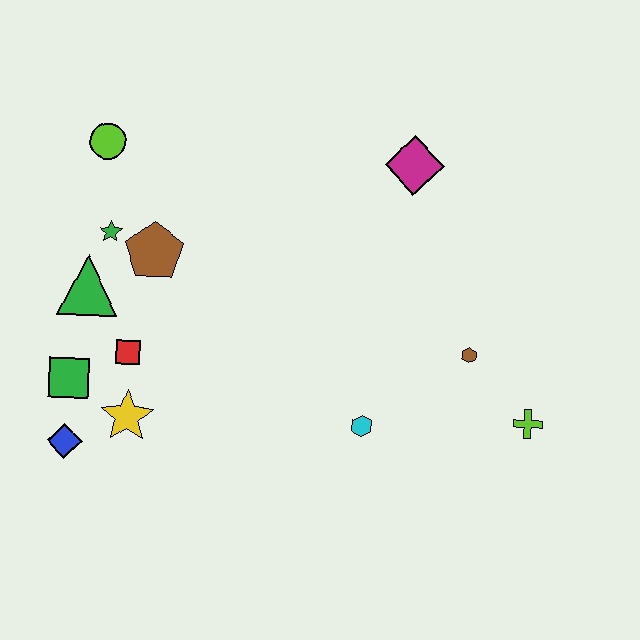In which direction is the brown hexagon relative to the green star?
The brown hexagon is to the right of the green star.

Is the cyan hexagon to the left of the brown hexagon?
Yes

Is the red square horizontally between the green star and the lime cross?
Yes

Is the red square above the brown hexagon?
No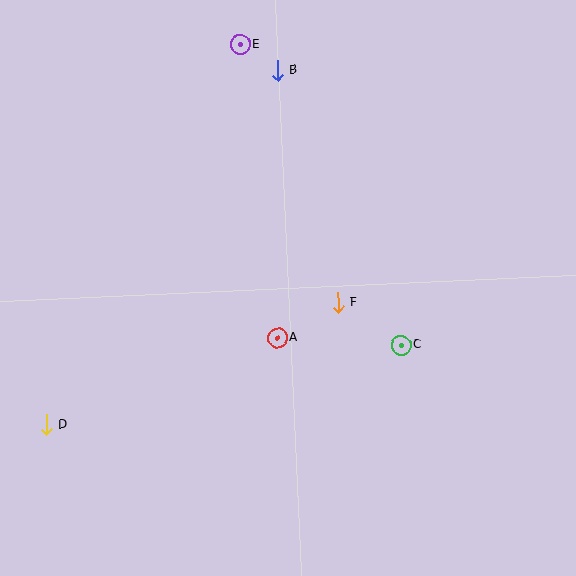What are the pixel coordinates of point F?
Point F is at (338, 303).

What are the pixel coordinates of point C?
Point C is at (401, 345).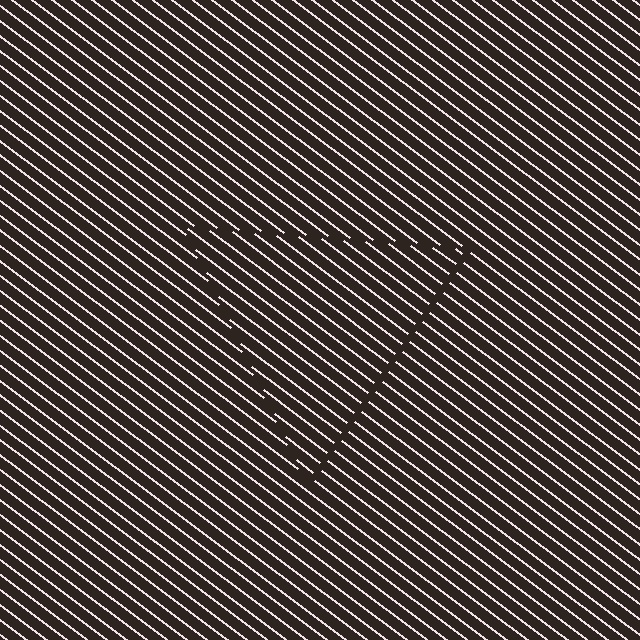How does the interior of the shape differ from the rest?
The interior of the shape contains the same grating, shifted by half a period — the contour is defined by the phase discontinuity where line-ends from the inner and outer gratings abut.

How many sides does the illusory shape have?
3 sides — the line-ends trace a triangle.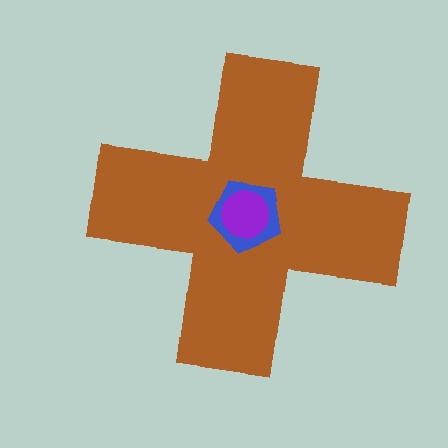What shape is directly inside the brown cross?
The blue pentagon.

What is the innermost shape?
The purple circle.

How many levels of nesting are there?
3.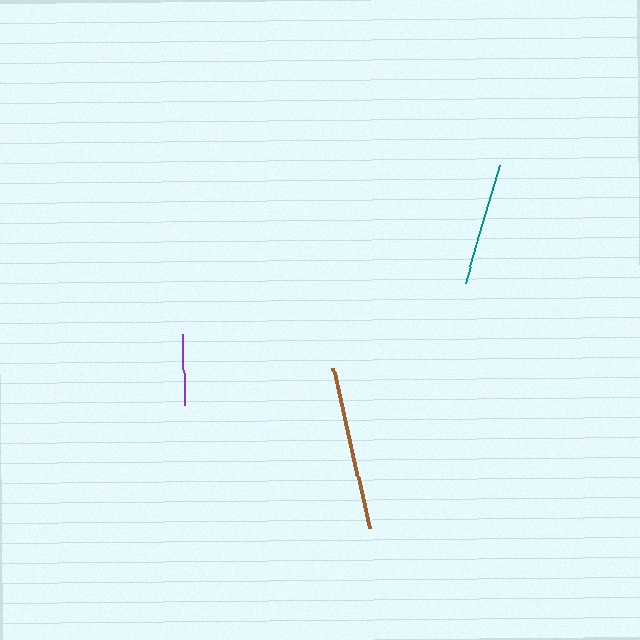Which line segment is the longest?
The brown line is the longest at approximately 163 pixels.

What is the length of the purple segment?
The purple segment is approximately 71 pixels long.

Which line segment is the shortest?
The purple line is the shortest at approximately 71 pixels.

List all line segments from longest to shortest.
From longest to shortest: brown, teal, purple.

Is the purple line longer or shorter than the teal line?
The teal line is longer than the purple line.